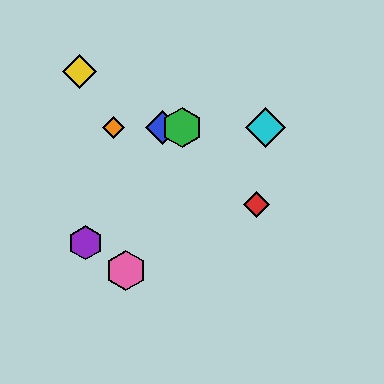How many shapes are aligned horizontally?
4 shapes (the blue diamond, the green hexagon, the orange diamond, the cyan diamond) are aligned horizontally.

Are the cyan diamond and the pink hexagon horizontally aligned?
No, the cyan diamond is at y≈128 and the pink hexagon is at y≈270.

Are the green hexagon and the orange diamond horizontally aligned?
Yes, both are at y≈128.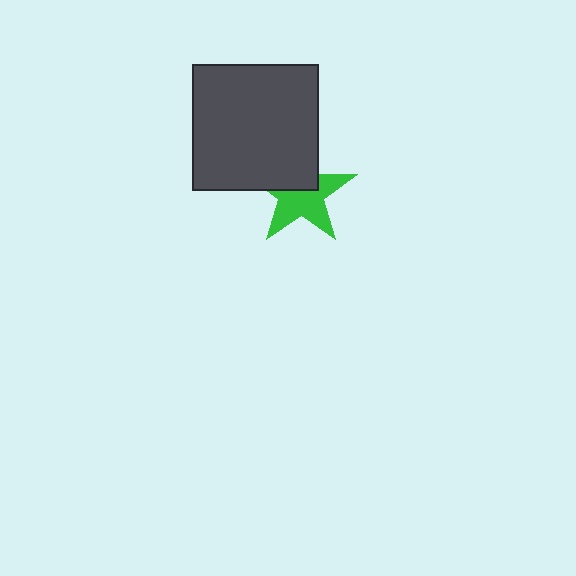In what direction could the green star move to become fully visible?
The green star could move down. That would shift it out from behind the dark gray square entirely.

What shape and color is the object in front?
The object in front is a dark gray square.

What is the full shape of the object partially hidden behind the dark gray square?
The partially hidden object is a green star.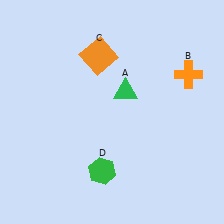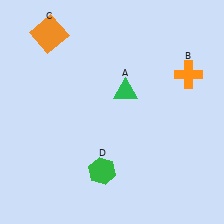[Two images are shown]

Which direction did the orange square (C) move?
The orange square (C) moved left.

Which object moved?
The orange square (C) moved left.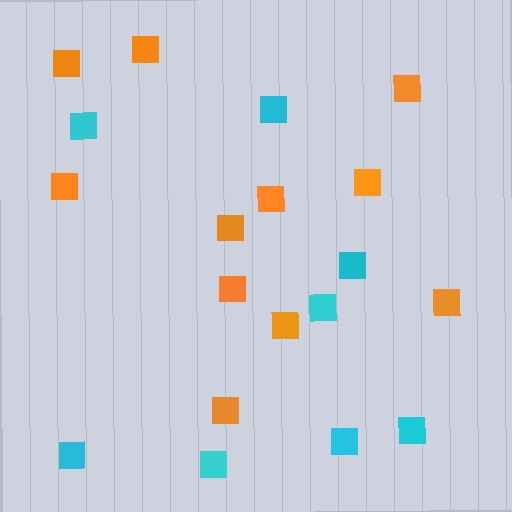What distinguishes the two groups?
There are 2 groups: one group of orange squares (11) and one group of cyan squares (8).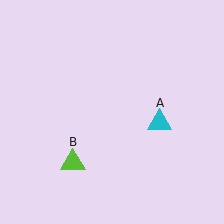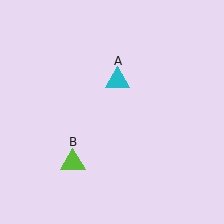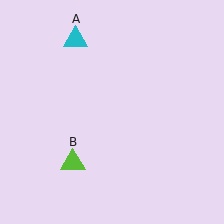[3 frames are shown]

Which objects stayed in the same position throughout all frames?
Lime triangle (object B) remained stationary.